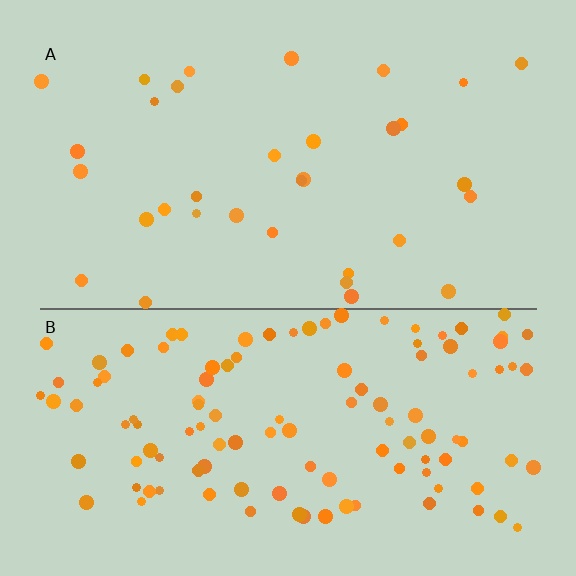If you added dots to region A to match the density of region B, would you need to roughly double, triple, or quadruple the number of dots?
Approximately quadruple.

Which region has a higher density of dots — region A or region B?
B (the bottom).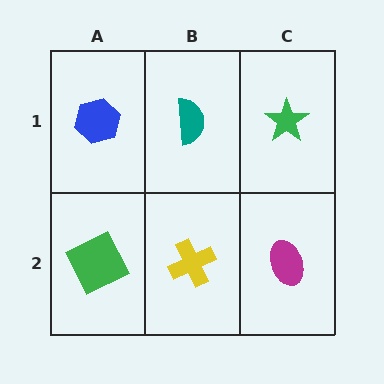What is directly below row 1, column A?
A green square.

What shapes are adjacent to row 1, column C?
A magenta ellipse (row 2, column C), a teal semicircle (row 1, column B).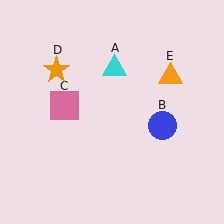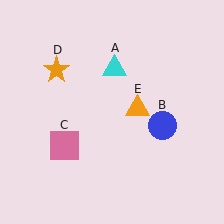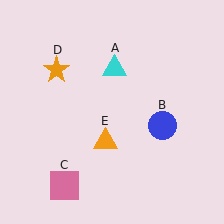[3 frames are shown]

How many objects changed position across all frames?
2 objects changed position: pink square (object C), orange triangle (object E).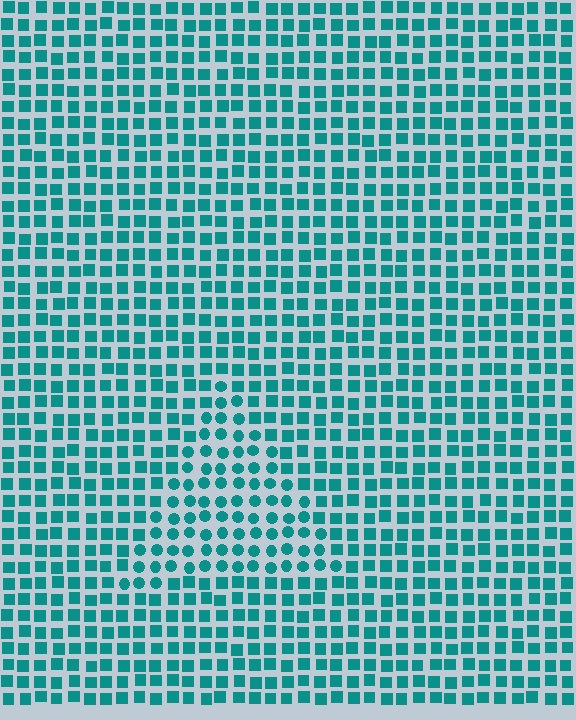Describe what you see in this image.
The image is filled with small teal elements arranged in a uniform grid. A triangle-shaped region contains circles, while the surrounding area contains squares. The boundary is defined purely by the change in element shape.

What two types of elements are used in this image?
The image uses circles inside the triangle region and squares outside it.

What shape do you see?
I see a triangle.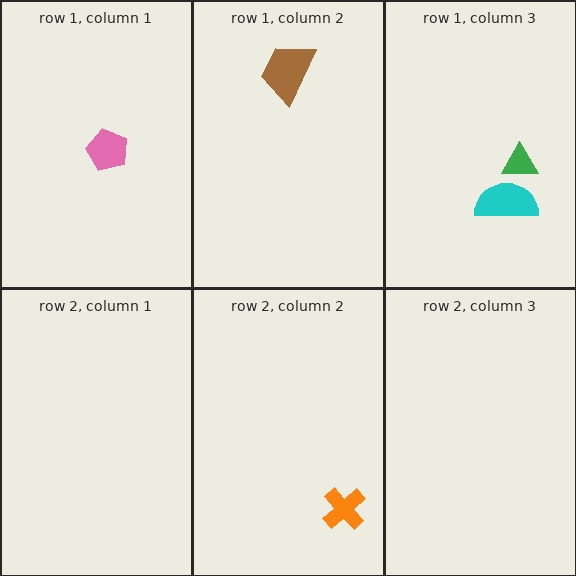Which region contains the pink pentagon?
The row 1, column 1 region.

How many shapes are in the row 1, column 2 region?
1.